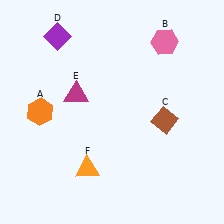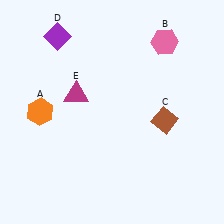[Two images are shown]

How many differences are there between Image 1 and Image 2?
There is 1 difference between the two images.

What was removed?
The orange triangle (F) was removed in Image 2.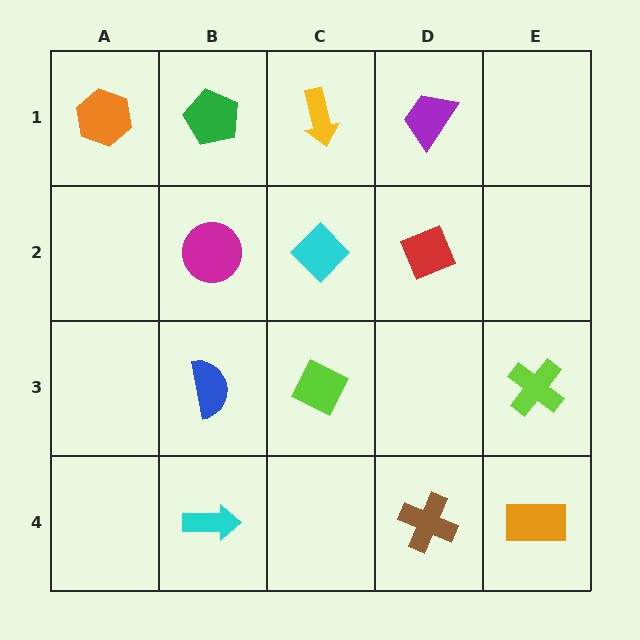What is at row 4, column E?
An orange rectangle.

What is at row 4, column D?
A brown cross.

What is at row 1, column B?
A green pentagon.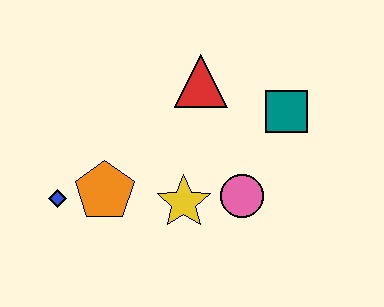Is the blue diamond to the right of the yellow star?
No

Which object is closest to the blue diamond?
The orange pentagon is closest to the blue diamond.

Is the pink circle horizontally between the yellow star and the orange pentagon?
No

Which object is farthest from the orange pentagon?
The teal square is farthest from the orange pentagon.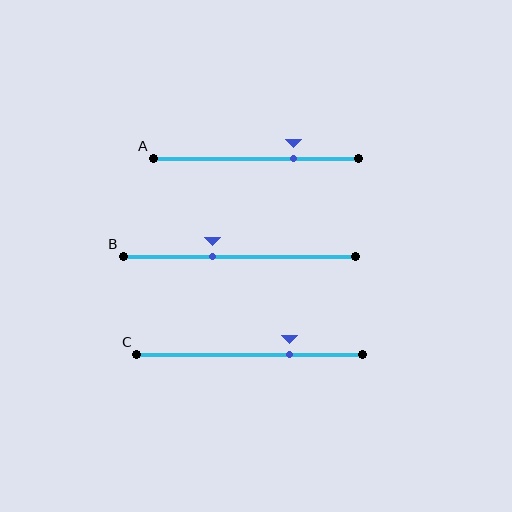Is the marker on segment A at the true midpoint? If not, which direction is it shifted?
No, the marker on segment A is shifted to the right by about 18% of the segment length.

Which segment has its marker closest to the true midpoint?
Segment B has its marker closest to the true midpoint.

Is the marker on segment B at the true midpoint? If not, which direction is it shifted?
No, the marker on segment B is shifted to the left by about 11% of the segment length.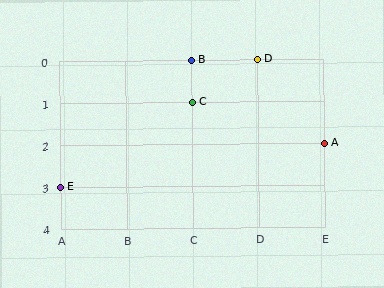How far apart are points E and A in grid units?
Points E and A are 4 columns and 1 row apart (about 4.1 grid units diagonally).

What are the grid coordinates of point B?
Point B is at grid coordinates (C, 0).